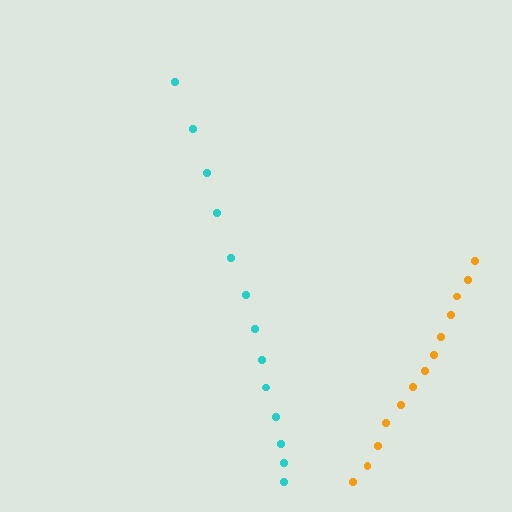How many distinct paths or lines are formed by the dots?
There are 2 distinct paths.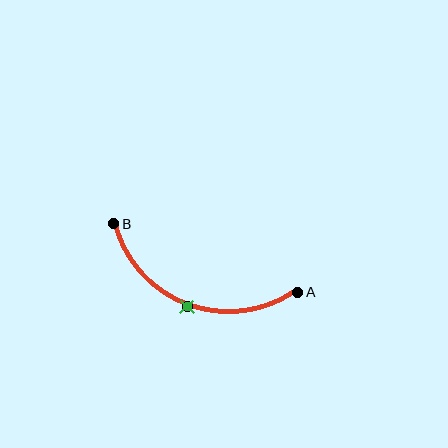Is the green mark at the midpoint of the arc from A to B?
Yes. The green mark lies on the arc at equal arc-length from both A and B — it is the arc midpoint.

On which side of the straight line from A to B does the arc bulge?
The arc bulges below the straight line connecting A and B.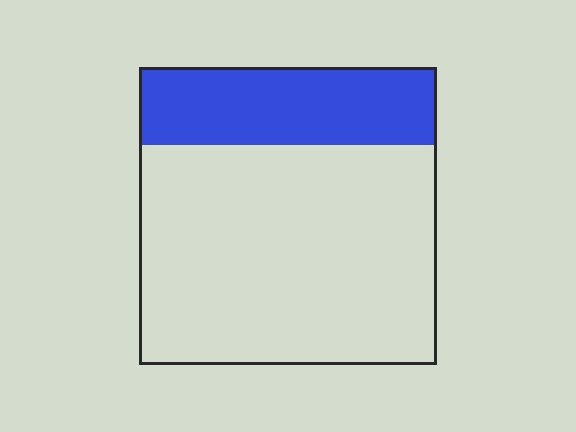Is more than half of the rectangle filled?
No.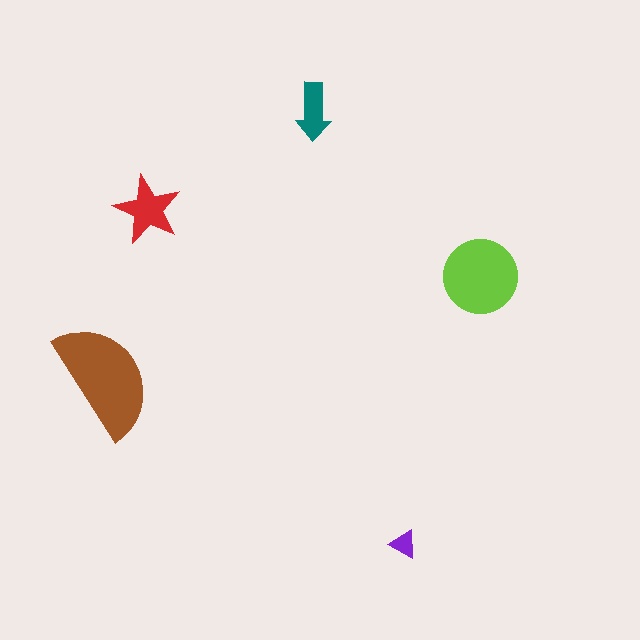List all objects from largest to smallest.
The brown semicircle, the lime circle, the red star, the teal arrow, the purple triangle.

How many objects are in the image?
There are 5 objects in the image.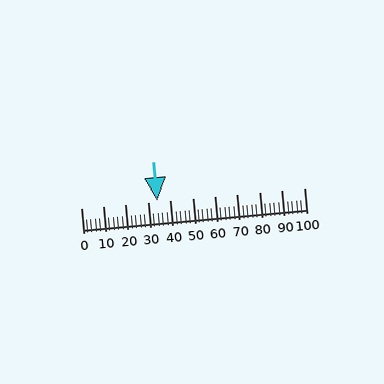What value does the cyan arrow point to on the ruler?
The cyan arrow points to approximately 34.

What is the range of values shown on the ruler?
The ruler shows values from 0 to 100.